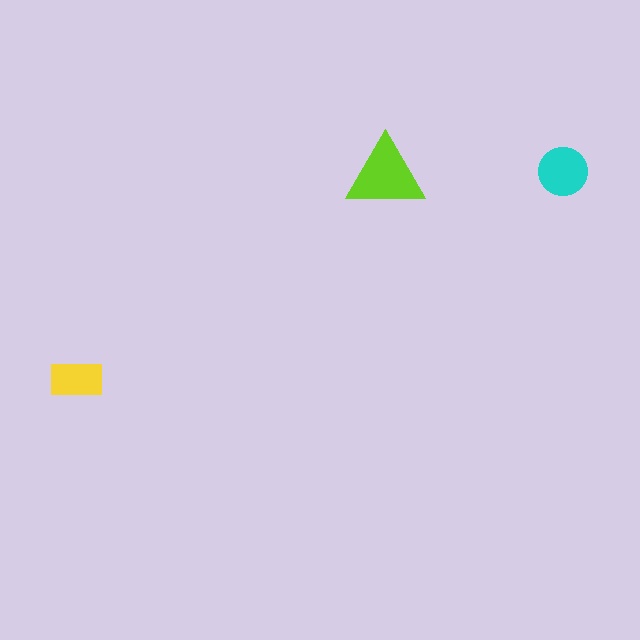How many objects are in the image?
There are 3 objects in the image.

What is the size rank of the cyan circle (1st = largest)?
2nd.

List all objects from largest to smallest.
The lime triangle, the cyan circle, the yellow rectangle.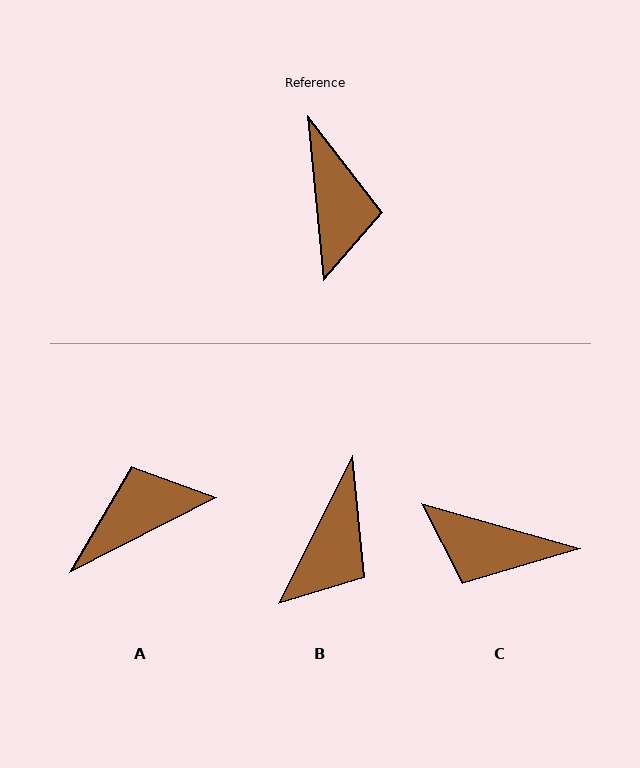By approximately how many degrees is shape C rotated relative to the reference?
Approximately 111 degrees clockwise.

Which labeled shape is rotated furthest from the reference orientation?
A, about 111 degrees away.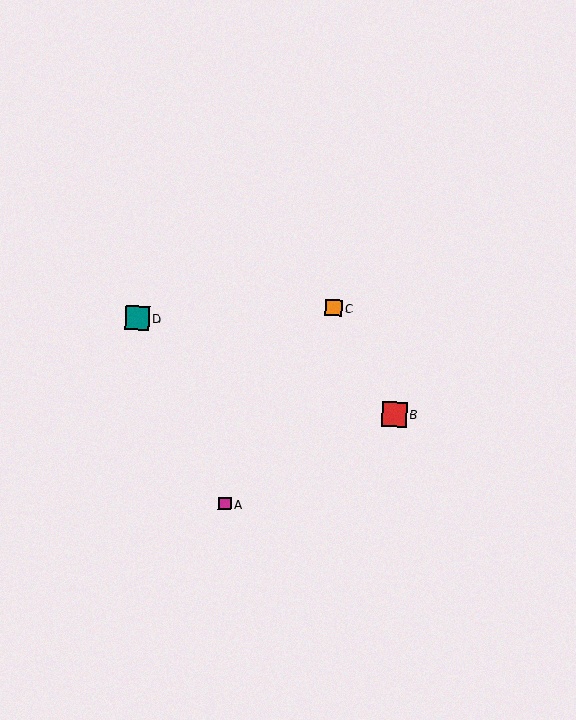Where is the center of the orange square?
The center of the orange square is at (334, 308).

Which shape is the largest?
The red square (labeled B) is the largest.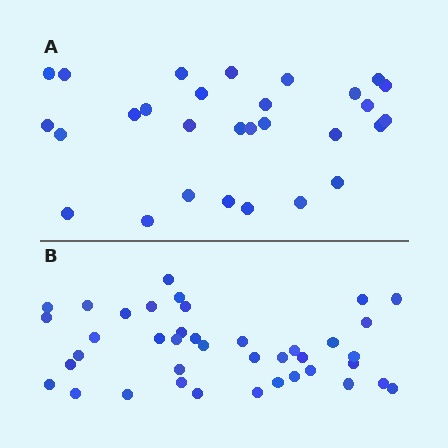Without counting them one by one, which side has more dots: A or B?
Region B (the bottom region) has more dots.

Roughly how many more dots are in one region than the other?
Region B has roughly 12 or so more dots than region A.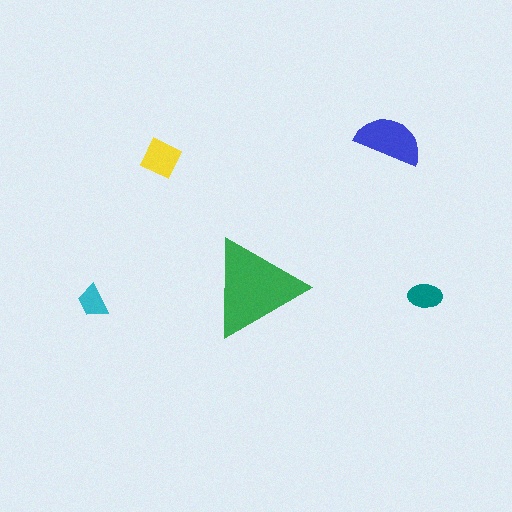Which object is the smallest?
The cyan trapezoid.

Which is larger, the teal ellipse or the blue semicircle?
The blue semicircle.